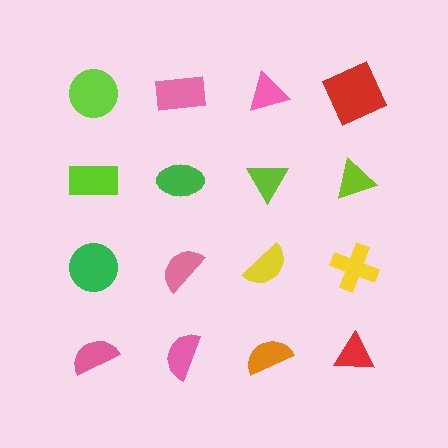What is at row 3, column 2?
A pink semicircle.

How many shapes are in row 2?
4 shapes.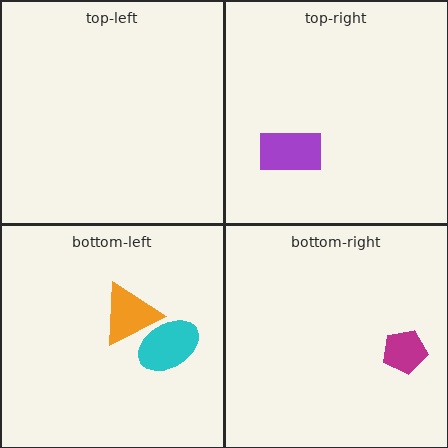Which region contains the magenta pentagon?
The bottom-right region.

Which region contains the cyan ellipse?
The bottom-left region.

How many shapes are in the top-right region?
1.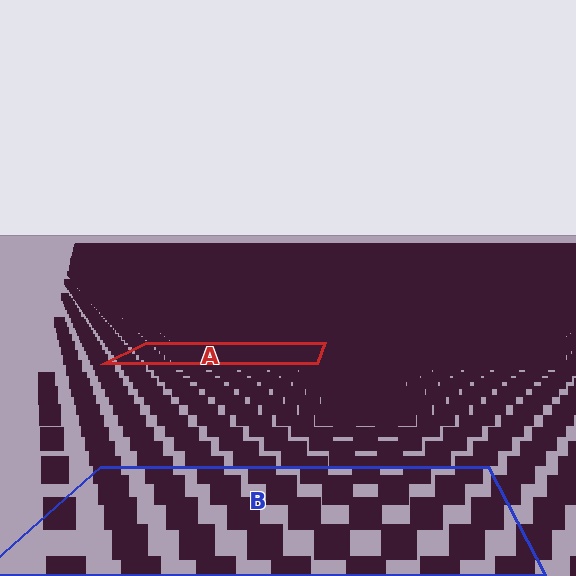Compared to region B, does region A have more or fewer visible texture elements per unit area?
Region A has more texture elements per unit area — they are packed more densely because it is farther away.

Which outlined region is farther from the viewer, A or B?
Region A is farther from the viewer — the texture elements inside it appear smaller and more densely packed.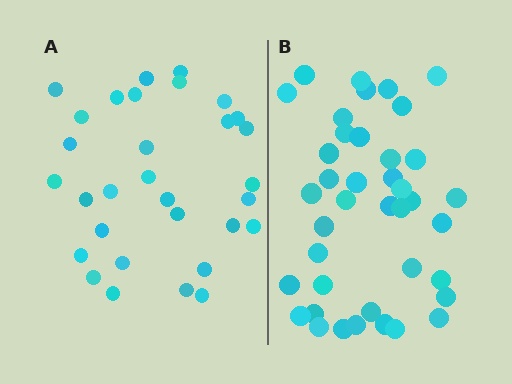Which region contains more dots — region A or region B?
Region B (the right region) has more dots.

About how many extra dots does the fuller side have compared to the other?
Region B has roughly 8 or so more dots than region A.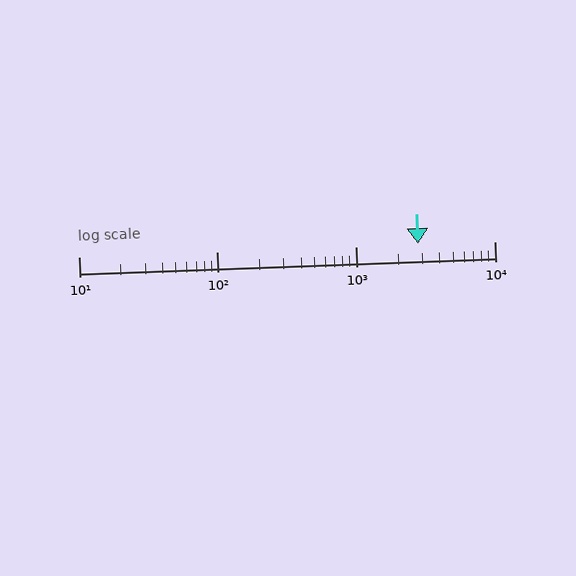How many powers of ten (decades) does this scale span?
The scale spans 3 decades, from 10 to 10000.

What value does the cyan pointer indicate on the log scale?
The pointer indicates approximately 2800.